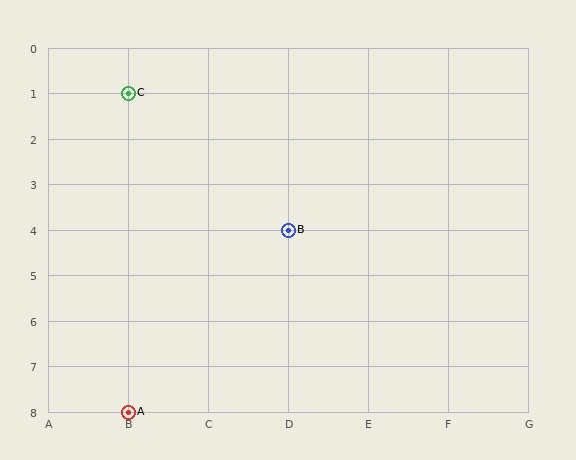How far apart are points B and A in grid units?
Points B and A are 2 columns and 4 rows apart (about 4.5 grid units diagonally).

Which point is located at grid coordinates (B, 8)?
Point A is at (B, 8).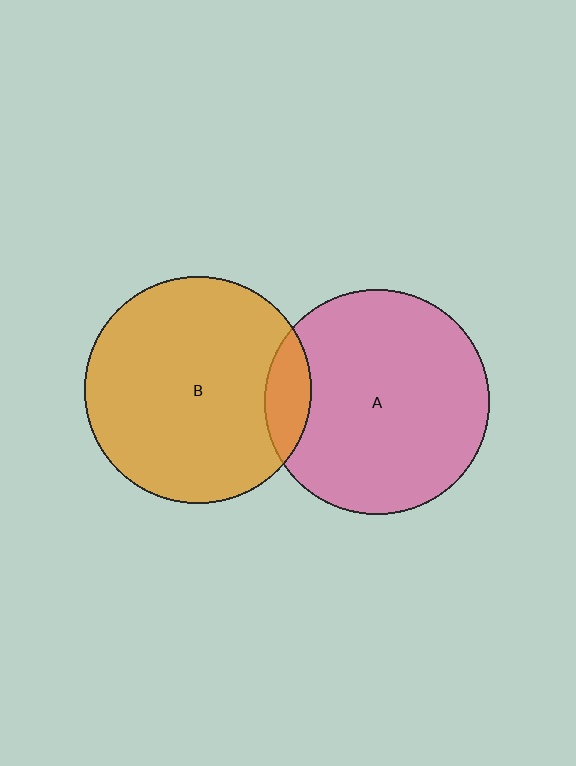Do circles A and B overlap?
Yes.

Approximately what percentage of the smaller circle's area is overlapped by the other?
Approximately 10%.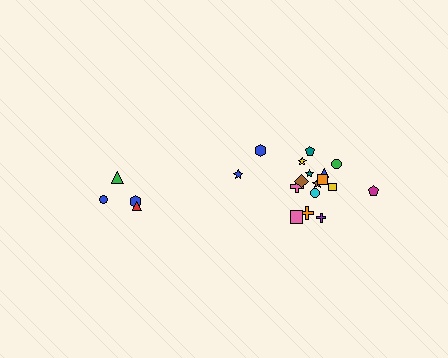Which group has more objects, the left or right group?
The right group.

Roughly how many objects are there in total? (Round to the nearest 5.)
Roughly 20 objects in total.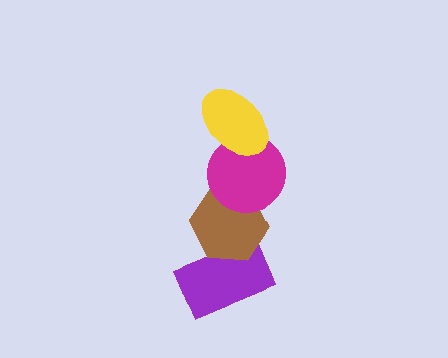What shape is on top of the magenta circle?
The yellow ellipse is on top of the magenta circle.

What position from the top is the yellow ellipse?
The yellow ellipse is 1st from the top.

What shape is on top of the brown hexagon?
The magenta circle is on top of the brown hexagon.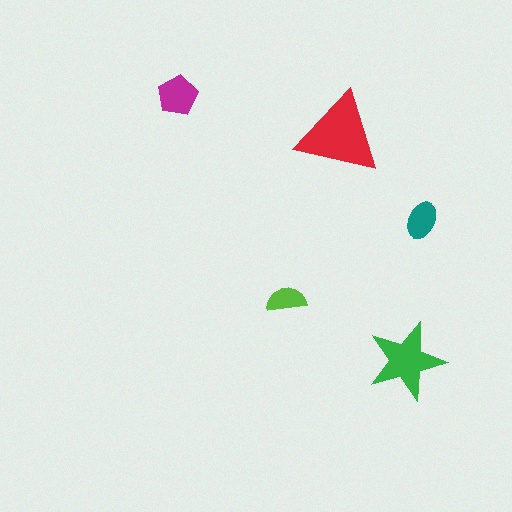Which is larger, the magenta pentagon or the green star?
The green star.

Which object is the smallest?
The lime semicircle.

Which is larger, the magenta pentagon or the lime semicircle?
The magenta pentagon.